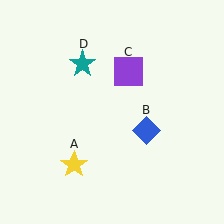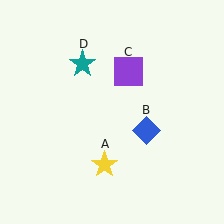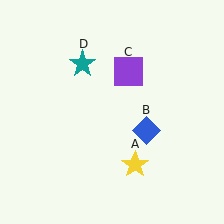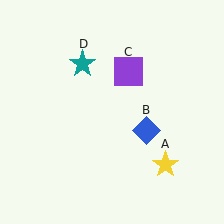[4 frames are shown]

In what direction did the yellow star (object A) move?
The yellow star (object A) moved right.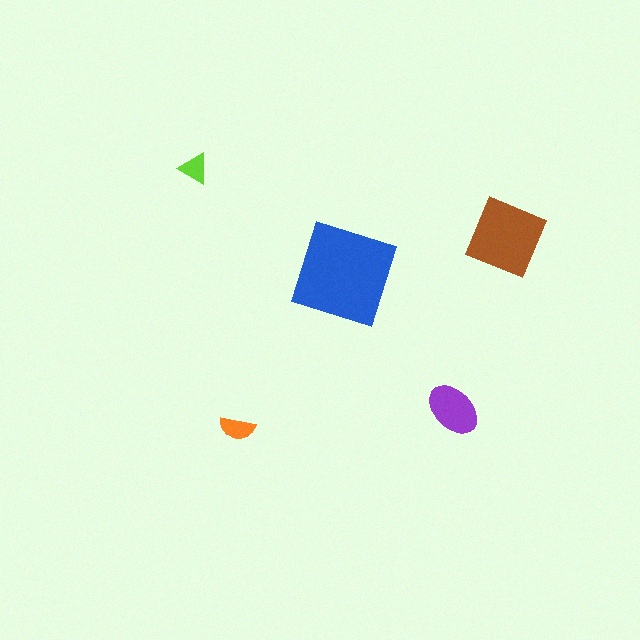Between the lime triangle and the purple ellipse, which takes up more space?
The purple ellipse.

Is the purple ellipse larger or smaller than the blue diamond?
Smaller.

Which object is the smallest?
The lime triangle.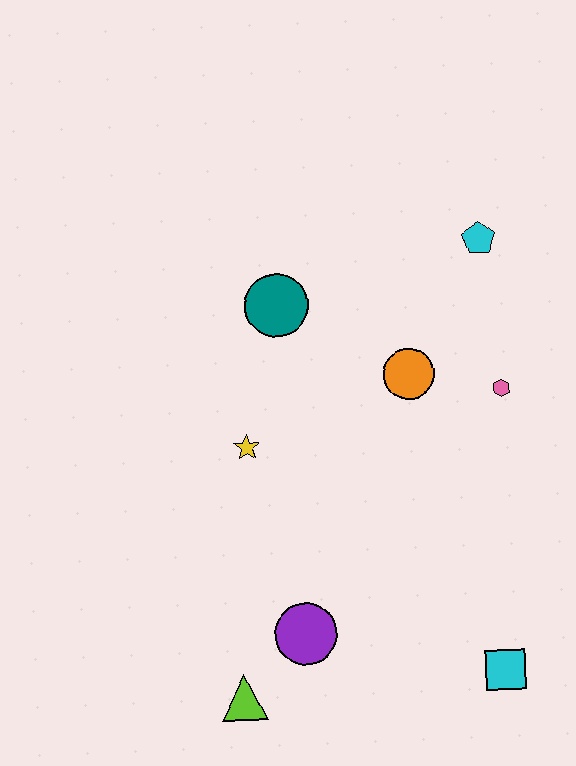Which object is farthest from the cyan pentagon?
The lime triangle is farthest from the cyan pentagon.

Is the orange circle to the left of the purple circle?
No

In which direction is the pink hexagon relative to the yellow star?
The pink hexagon is to the right of the yellow star.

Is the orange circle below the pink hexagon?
No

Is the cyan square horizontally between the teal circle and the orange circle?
No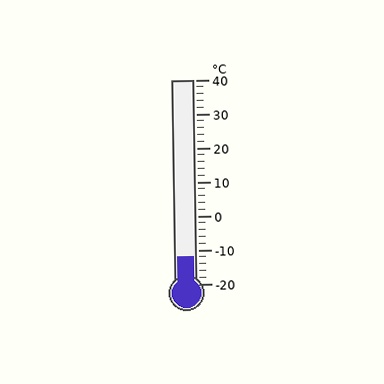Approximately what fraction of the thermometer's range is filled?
The thermometer is filled to approximately 15% of its range.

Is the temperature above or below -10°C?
The temperature is below -10°C.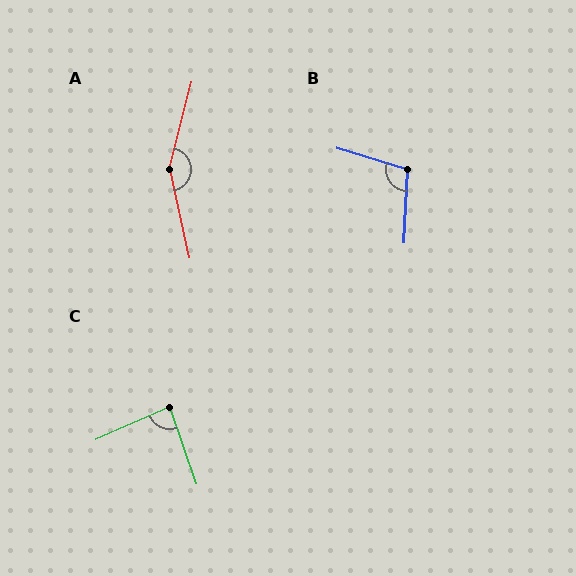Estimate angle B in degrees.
Approximately 105 degrees.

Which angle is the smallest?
C, at approximately 85 degrees.